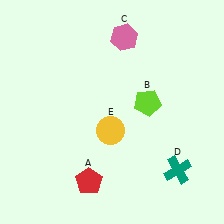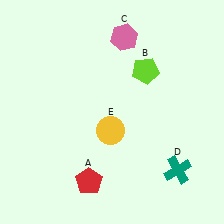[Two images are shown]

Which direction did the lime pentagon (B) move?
The lime pentagon (B) moved up.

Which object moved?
The lime pentagon (B) moved up.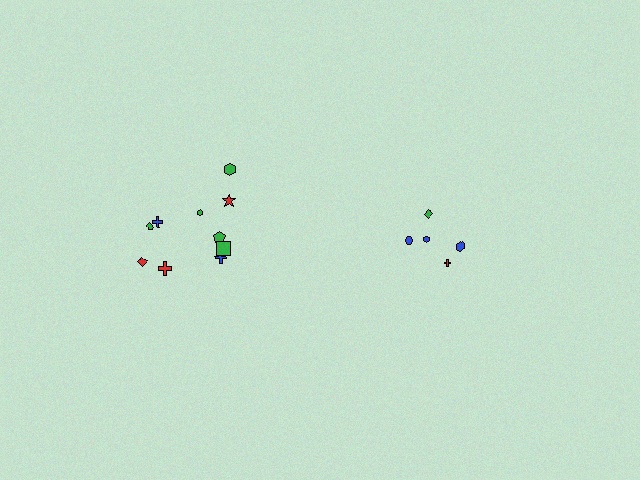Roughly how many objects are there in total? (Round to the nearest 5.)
Roughly 15 objects in total.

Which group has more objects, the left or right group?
The left group.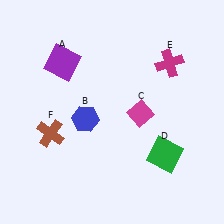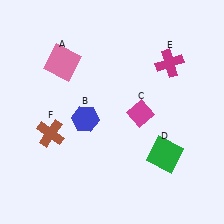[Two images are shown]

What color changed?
The square (A) changed from purple in Image 1 to pink in Image 2.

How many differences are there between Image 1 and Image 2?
There is 1 difference between the two images.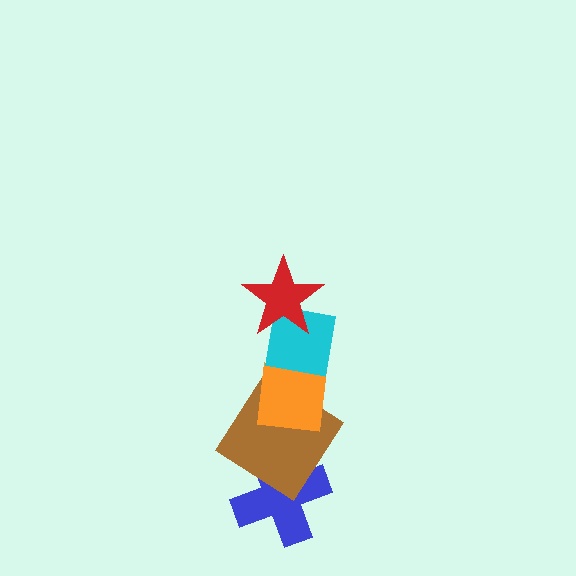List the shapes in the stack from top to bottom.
From top to bottom: the red star, the cyan square, the orange square, the brown diamond, the blue cross.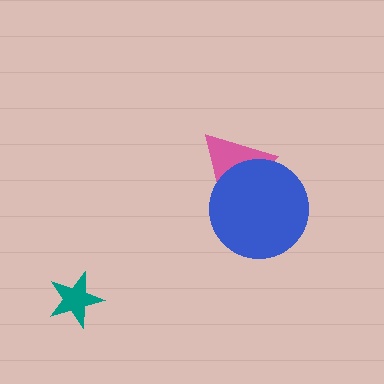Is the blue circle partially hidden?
No, no other shape covers it.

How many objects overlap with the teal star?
0 objects overlap with the teal star.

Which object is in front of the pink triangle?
The blue circle is in front of the pink triangle.